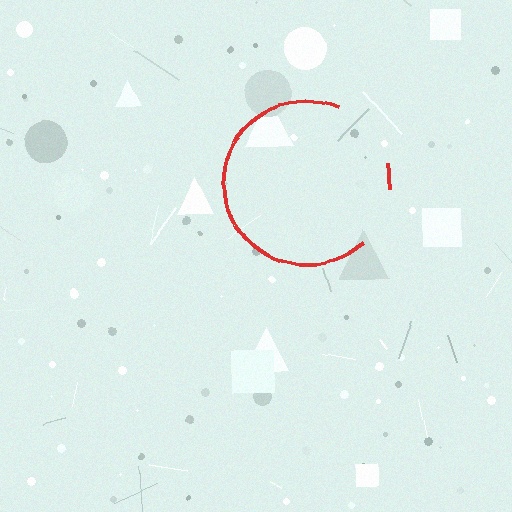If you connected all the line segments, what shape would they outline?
They would outline a circle.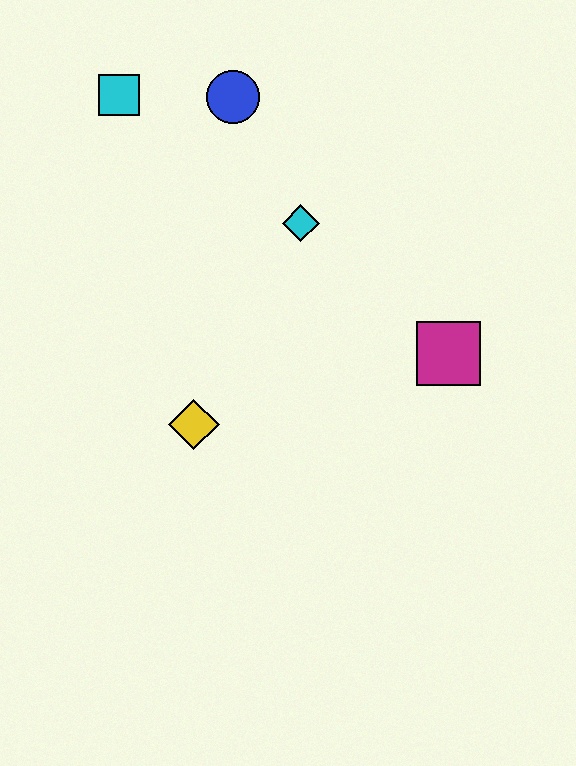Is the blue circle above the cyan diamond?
Yes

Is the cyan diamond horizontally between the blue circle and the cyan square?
No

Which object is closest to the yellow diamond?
The cyan diamond is closest to the yellow diamond.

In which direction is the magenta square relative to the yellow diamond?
The magenta square is to the right of the yellow diamond.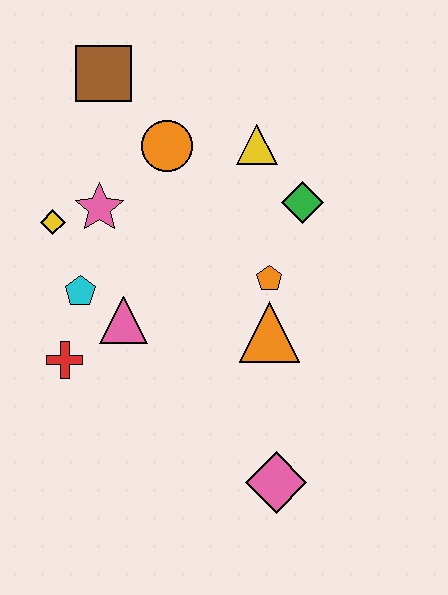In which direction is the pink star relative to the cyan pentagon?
The pink star is above the cyan pentagon.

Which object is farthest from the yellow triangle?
The pink diamond is farthest from the yellow triangle.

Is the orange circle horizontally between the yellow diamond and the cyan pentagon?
No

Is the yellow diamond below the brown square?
Yes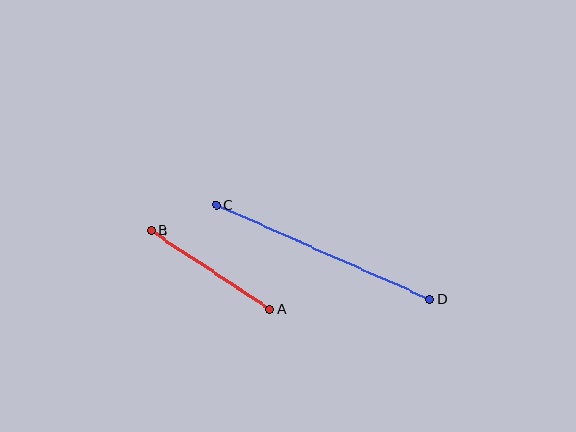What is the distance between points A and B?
The distance is approximately 143 pixels.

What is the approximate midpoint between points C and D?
The midpoint is at approximately (323, 252) pixels.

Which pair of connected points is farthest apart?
Points C and D are farthest apart.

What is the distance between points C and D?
The distance is approximately 234 pixels.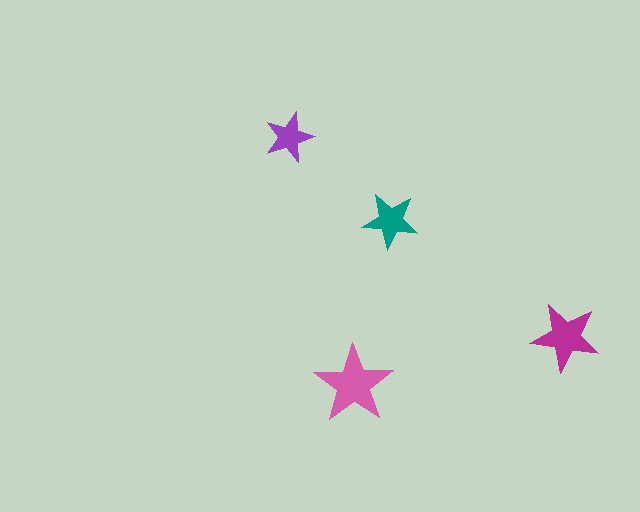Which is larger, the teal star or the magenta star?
The magenta one.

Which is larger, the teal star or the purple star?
The teal one.